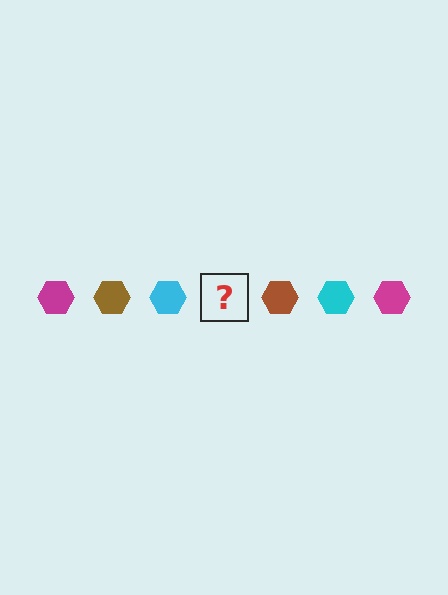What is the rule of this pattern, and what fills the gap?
The rule is that the pattern cycles through magenta, brown, cyan hexagons. The gap should be filled with a magenta hexagon.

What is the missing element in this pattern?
The missing element is a magenta hexagon.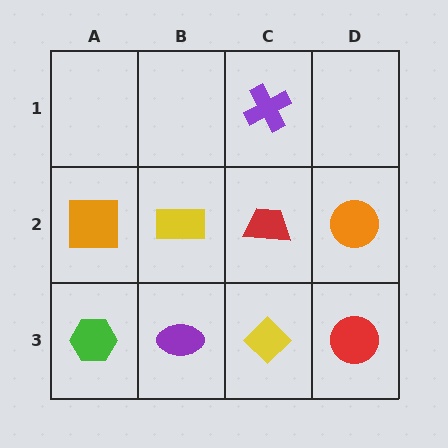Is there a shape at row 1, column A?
No, that cell is empty.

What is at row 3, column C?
A yellow diamond.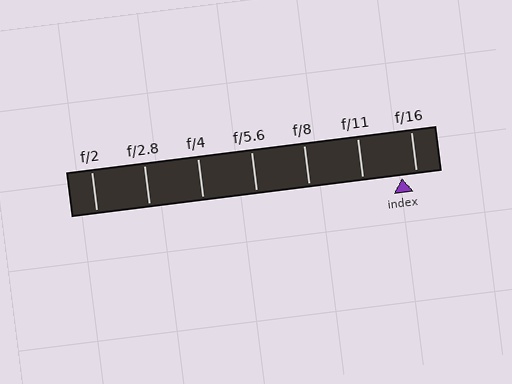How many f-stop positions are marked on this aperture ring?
There are 7 f-stop positions marked.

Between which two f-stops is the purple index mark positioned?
The index mark is between f/11 and f/16.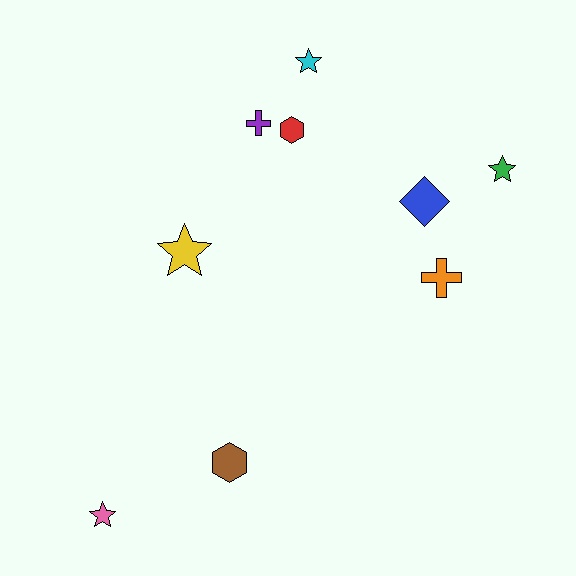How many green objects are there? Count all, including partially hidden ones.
There is 1 green object.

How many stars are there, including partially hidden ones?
There are 4 stars.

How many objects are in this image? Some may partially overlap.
There are 9 objects.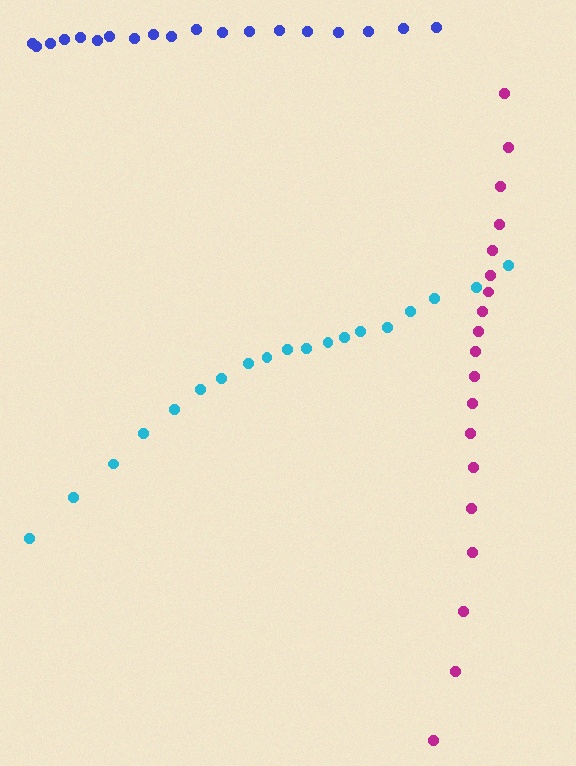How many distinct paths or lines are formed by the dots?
There are 3 distinct paths.